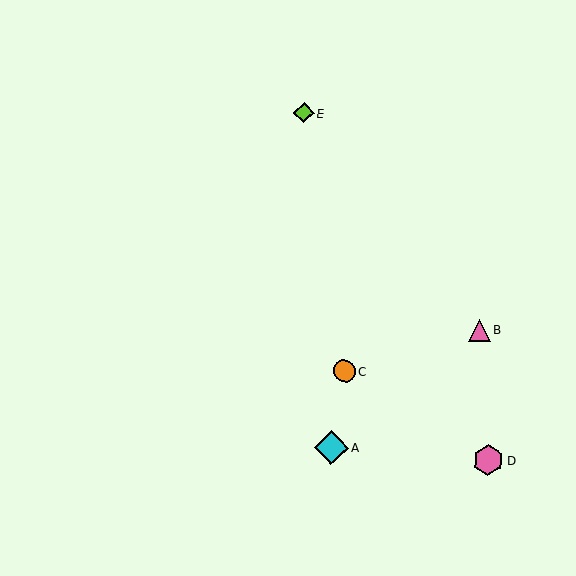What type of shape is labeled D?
Shape D is a pink hexagon.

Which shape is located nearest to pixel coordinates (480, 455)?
The pink hexagon (labeled D) at (488, 460) is nearest to that location.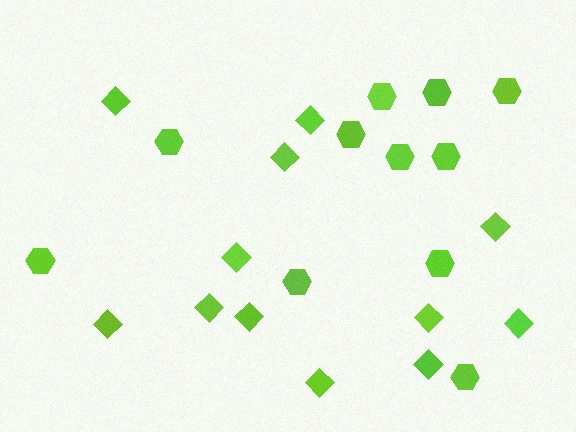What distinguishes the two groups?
There are 2 groups: one group of hexagons (11) and one group of diamonds (12).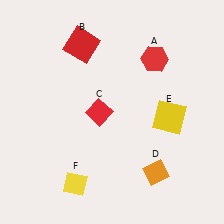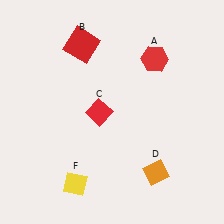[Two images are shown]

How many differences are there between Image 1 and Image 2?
There is 1 difference between the two images.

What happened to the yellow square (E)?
The yellow square (E) was removed in Image 2. It was in the bottom-right area of Image 1.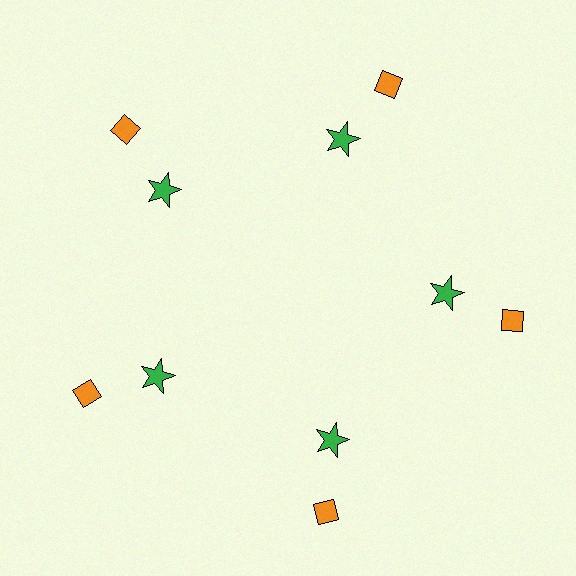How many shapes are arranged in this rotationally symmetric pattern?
There are 10 shapes, arranged in 5 groups of 2.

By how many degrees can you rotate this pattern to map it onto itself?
The pattern maps onto itself every 72 degrees of rotation.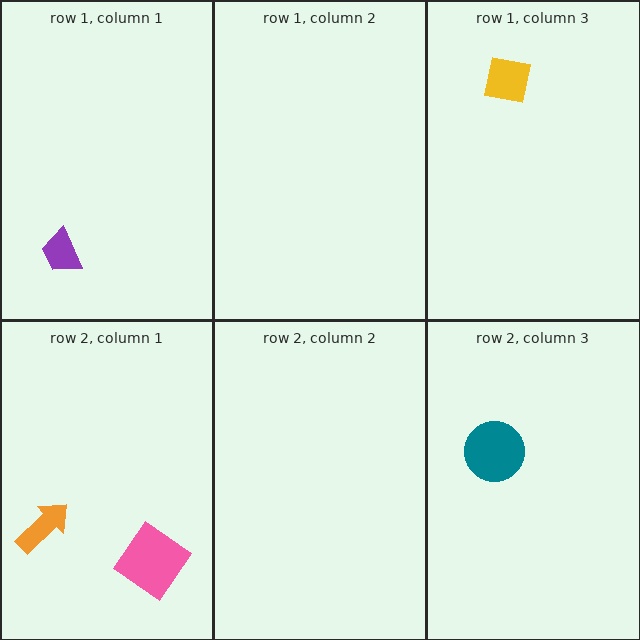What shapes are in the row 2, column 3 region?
The teal circle.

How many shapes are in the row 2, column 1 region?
2.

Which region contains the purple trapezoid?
The row 1, column 1 region.